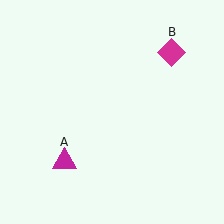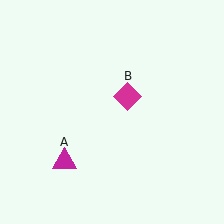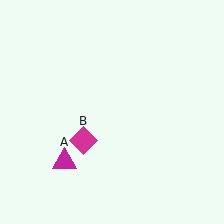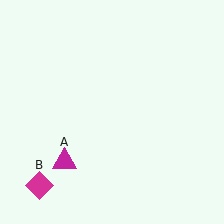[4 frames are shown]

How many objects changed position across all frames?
1 object changed position: magenta diamond (object B).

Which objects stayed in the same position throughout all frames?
Magenta triangle (object A) remained stationary.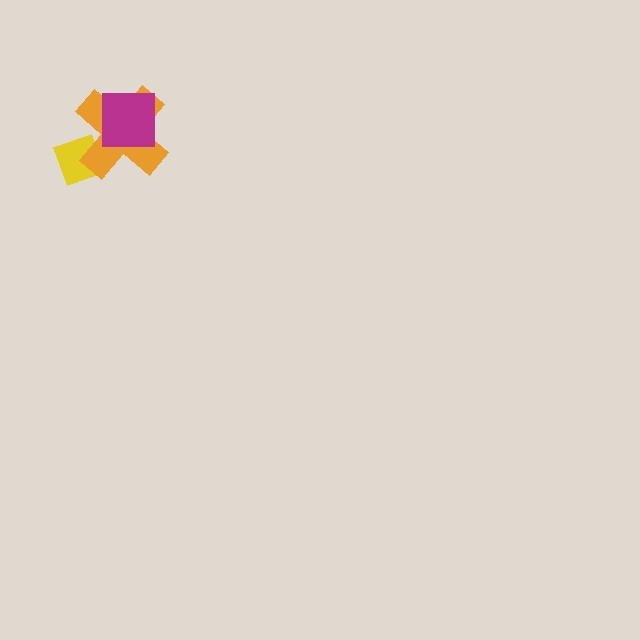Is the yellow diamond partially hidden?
Yes, it is partially covered by another shape.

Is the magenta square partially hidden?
No, no other shape covers it.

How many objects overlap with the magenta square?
1 object overlaps with the magenta square.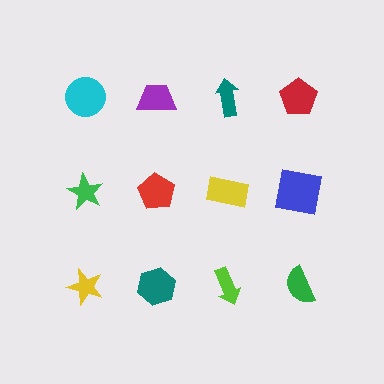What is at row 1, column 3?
A teal arrow.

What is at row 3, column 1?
A yellow star.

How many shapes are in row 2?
4 shapes.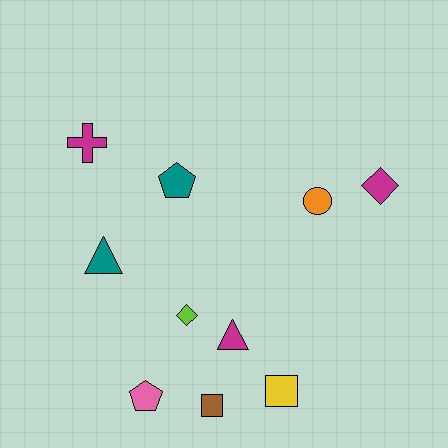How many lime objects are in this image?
There is 1 lime object.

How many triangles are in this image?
There are 2 triangles.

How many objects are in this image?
There are 10 objects.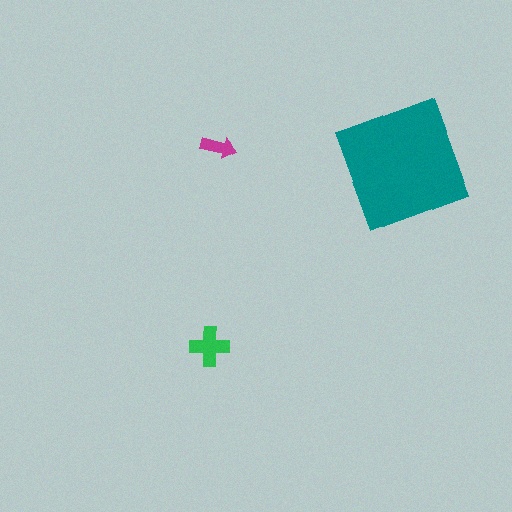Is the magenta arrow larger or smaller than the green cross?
Smaller.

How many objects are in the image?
There are 3 objects in the image.